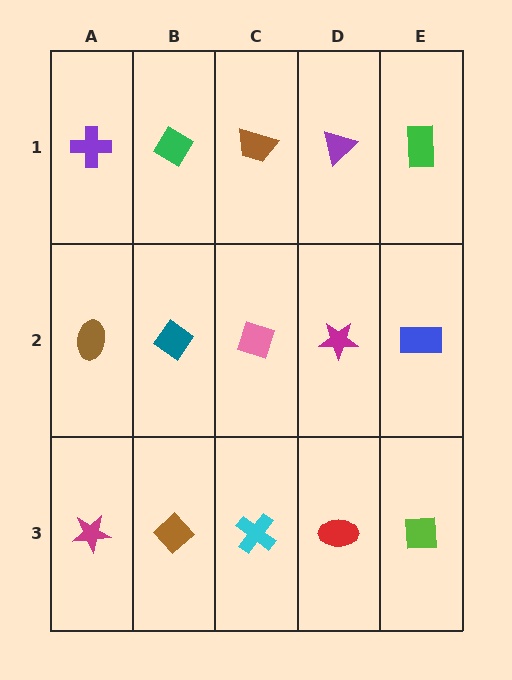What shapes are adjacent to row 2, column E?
A green rectangle (row 1, column E), a lime square (row 3, column E), a magenta star (row 2, column D).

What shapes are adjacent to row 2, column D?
A purple triangle (row 1, column D), a red ellipse (row 3, column D), a pink diamond (row 2, column C), a blue rectangle (row 2, column E).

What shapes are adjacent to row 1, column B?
A teal diamond (row 2, column B), a purple cross (row 1, column A), a brown trapezoid (row 1, column C).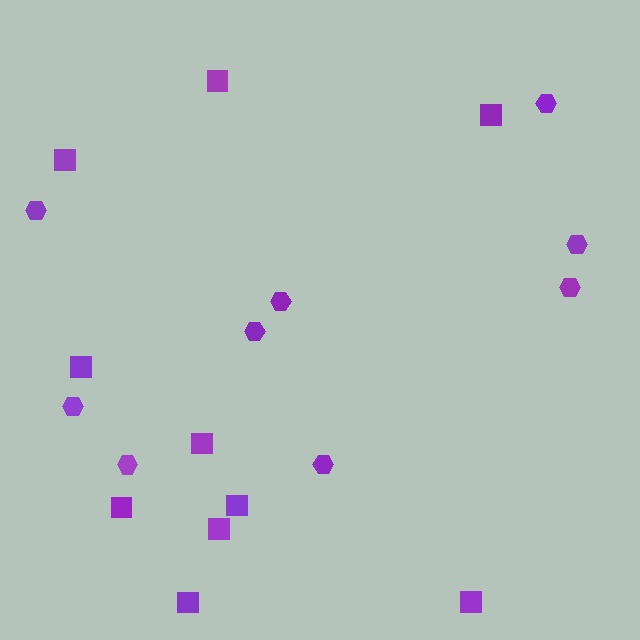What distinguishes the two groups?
There are 2 groups: one group of squares (10) and one group of hexagons (9).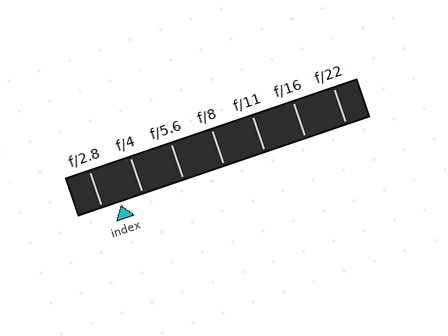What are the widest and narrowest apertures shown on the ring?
The widest aperture shown is f/2.8 and the narrowest is f/22.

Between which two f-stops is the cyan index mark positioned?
The index mark is between f/2.8 and f/4.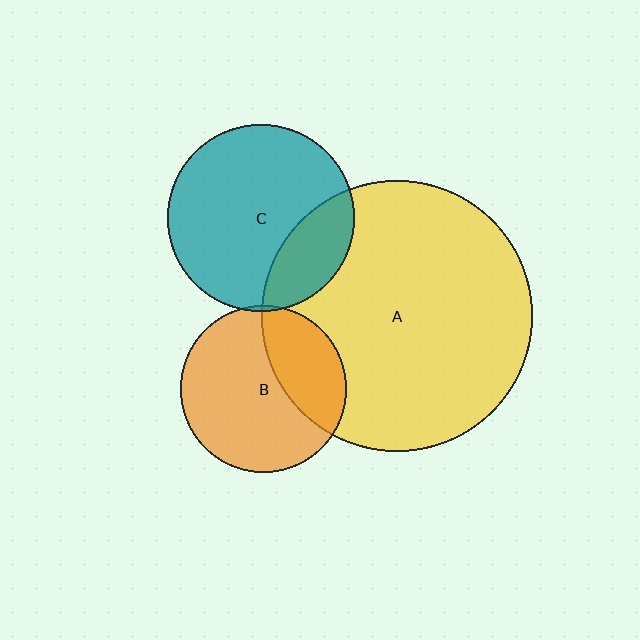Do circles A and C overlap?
Yes.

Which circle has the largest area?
Circle A (yellow).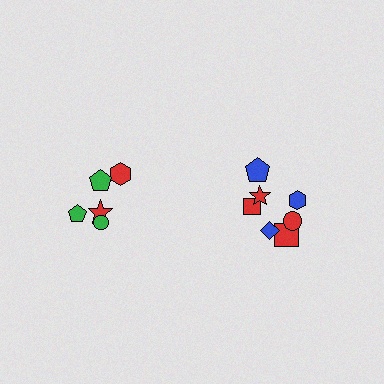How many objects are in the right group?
There are 7 objects.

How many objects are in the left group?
There are 5 objects.